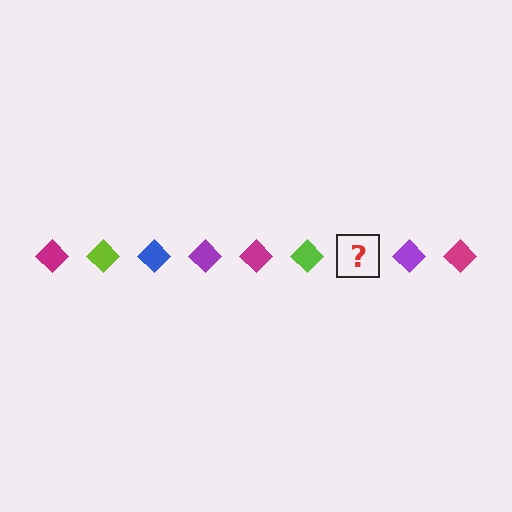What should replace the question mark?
The question mark should be replaced with a blue diamond.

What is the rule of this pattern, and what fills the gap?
The rule is that the pattern cycles through magenta, lime, blue, purple diamonds. The gap should be filled with a blue diamond.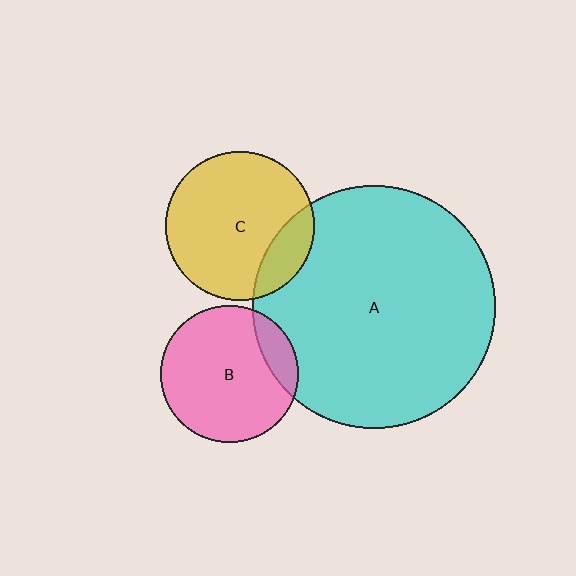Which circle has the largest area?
Circle A (cyan).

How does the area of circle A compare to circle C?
Approximately 2.7 times.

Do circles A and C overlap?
Yes.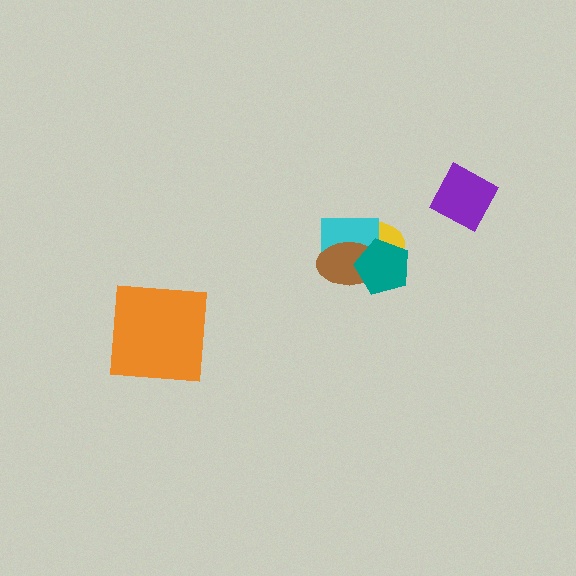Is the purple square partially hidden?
No, no other shape covers it.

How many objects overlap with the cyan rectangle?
3 objects overlap with the cyan rectangle.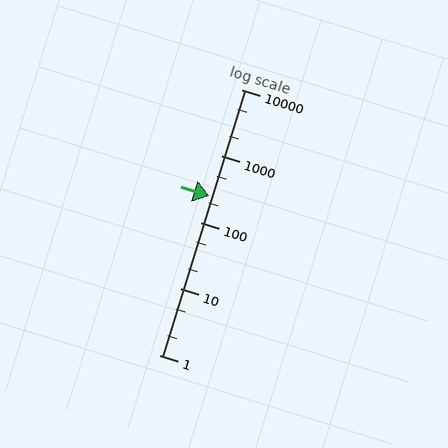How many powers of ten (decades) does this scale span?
The scale spans 4 decades, from 1 to 10000.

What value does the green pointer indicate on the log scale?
The pointer indicates approximately 250.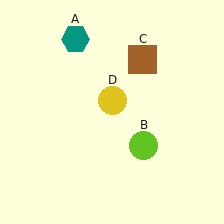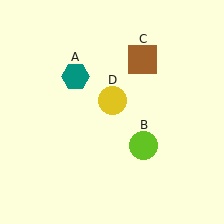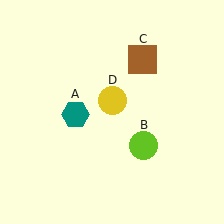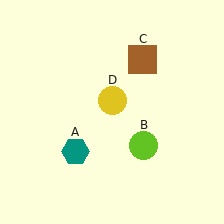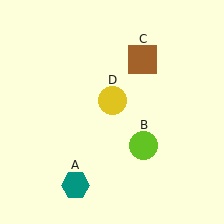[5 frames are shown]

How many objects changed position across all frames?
1 object changed position: teal hexagon (object A).